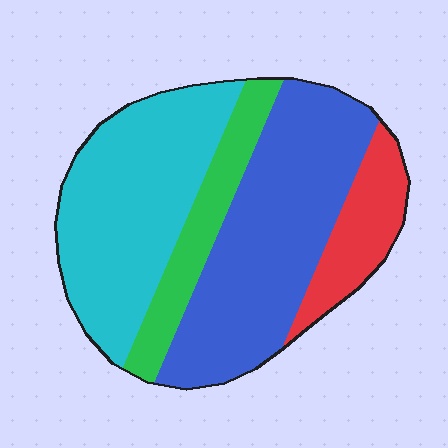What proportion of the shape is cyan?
Cyan takes up about one third (1/3) of the shape.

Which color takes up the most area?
Blue, at roughly 40%.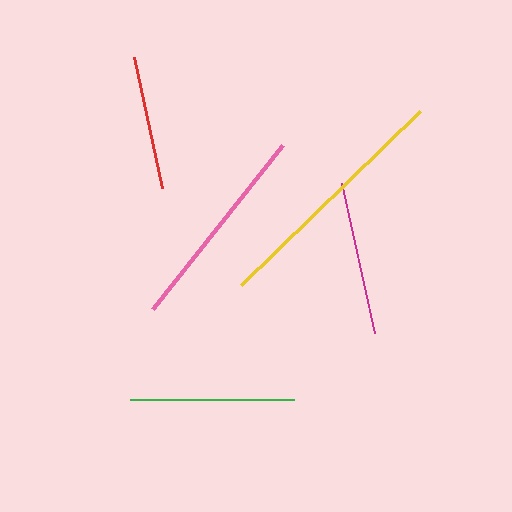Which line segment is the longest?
The yellow line is the longest at approximately 249 pixels.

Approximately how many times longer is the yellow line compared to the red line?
The yellow line is approximately 1.9 times the length of the red line.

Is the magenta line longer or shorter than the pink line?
The pink line is longer than the magenta line.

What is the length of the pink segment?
The pink segment is approximately 209 pixels long.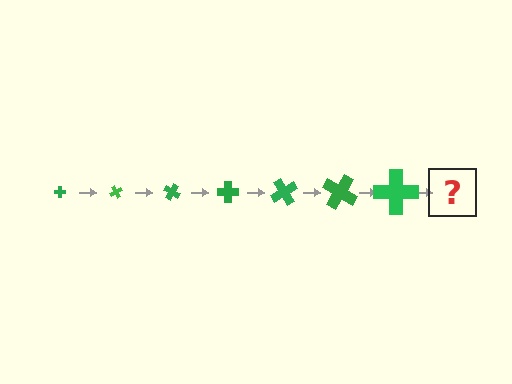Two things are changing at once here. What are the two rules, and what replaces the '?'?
The two rules are that the cross grows larger each step and it rotates 60 degrees each step. The '?' should be a cross, larger than the previous one and rotated 420 degrees from the start.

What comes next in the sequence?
The next element should be a cross, larger than the previous one and rotated 420 degrees from the start.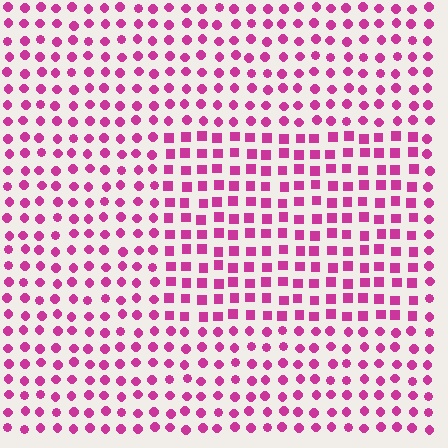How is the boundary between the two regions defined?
The boundary is defined by a change in element shape: squares inside vs. circles outside. All elements share the same color and spacing.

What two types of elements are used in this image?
The image uses squares inside the rectangle region and circles outside it.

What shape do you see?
I see a rectangle.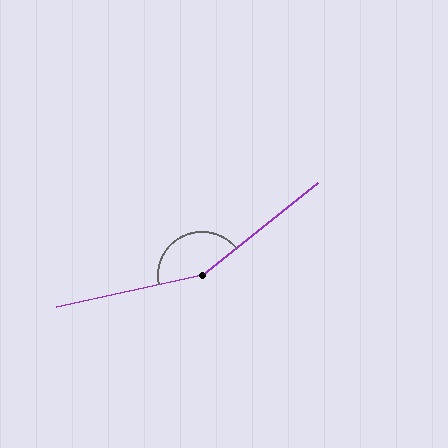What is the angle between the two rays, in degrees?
Approximately 154 degrees.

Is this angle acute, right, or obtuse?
It is obtuse.